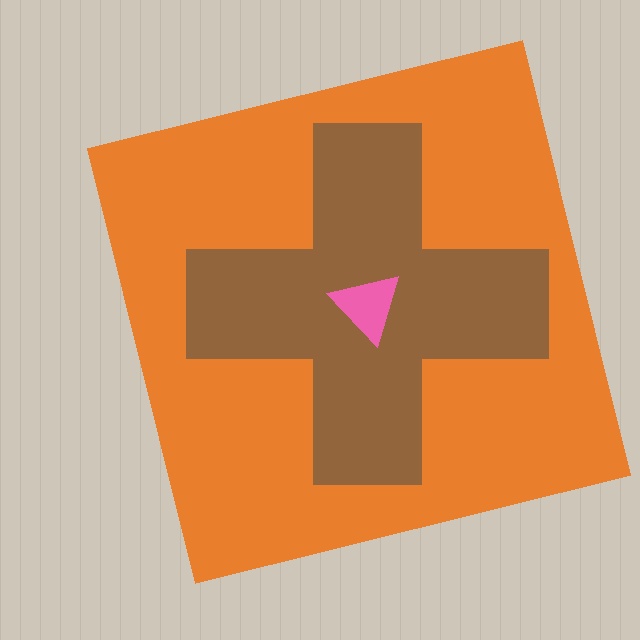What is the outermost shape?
The orange square.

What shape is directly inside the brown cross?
The pink triangle.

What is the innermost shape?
The pink triangle.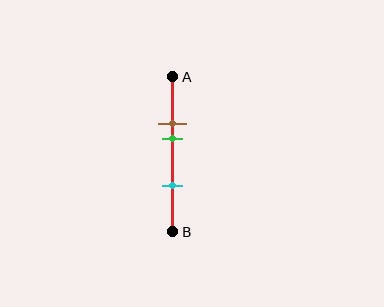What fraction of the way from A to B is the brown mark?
The brown mark is approximately 30% (0.3) of the way from A to B.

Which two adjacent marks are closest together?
The brown and green marks are the closest adjacent pair.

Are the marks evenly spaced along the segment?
No, the marks are not evenly spaced.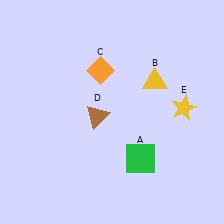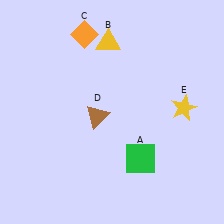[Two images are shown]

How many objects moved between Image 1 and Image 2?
2 objects moved between the two images.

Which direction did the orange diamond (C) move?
The orange diamond (C) moved up.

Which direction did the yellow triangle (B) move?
The yellow triangle (B) moved left.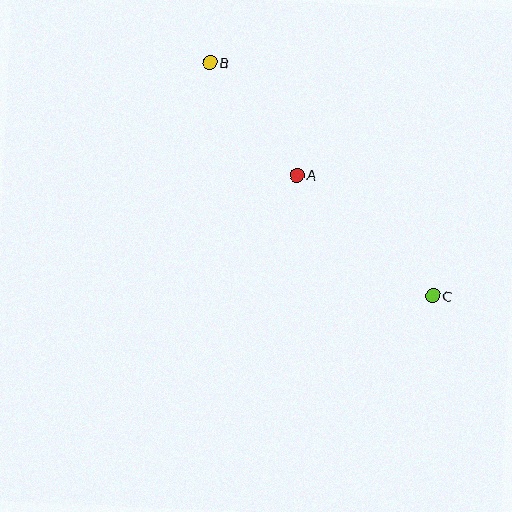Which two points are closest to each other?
Points A and B are closest to each other.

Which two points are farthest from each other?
Points B and C are farthest from each other.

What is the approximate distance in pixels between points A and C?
The distance between A and C is approximately 182 pixels.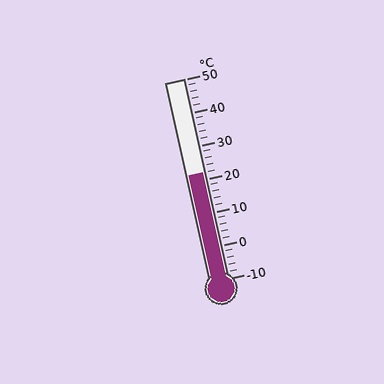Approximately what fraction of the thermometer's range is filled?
The thermometer is filled to approximately 55% of its range.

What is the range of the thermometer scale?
The thermometer scale ranges from -10°C to 50°C.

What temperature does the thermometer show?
The thermometer shows approximately 22°C.